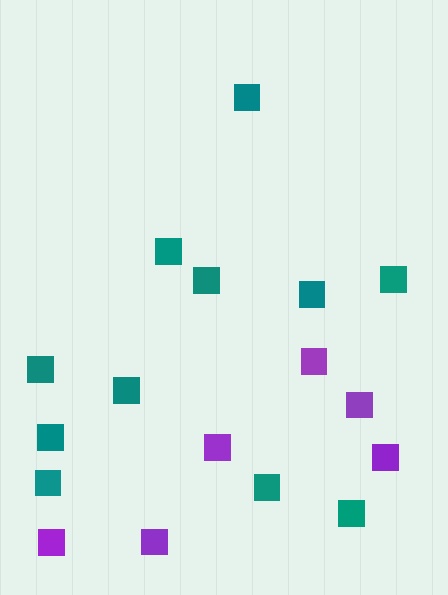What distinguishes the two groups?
There are 2 groups: one group of purple squares (6) and one group of teal squares (11).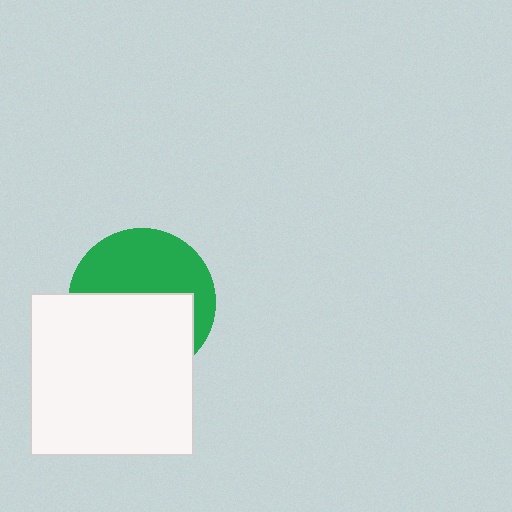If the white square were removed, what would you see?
You would see the complete green circle.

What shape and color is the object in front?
The object in front is a white square.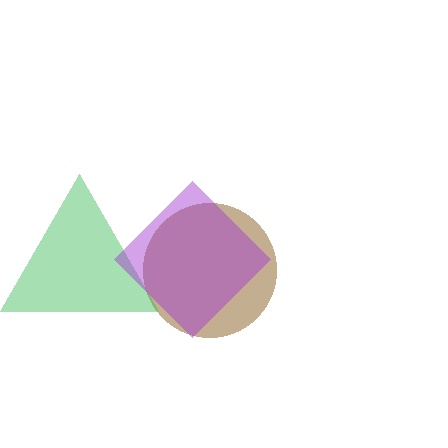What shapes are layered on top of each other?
The layered shapes are: a brown circle, a green triangle, a purple diamond.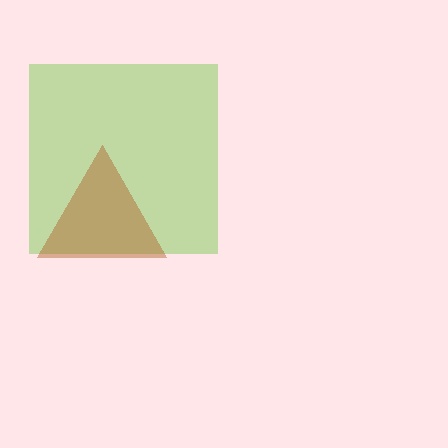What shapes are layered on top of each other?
The layered shapes are: a lime square, a brown triangle.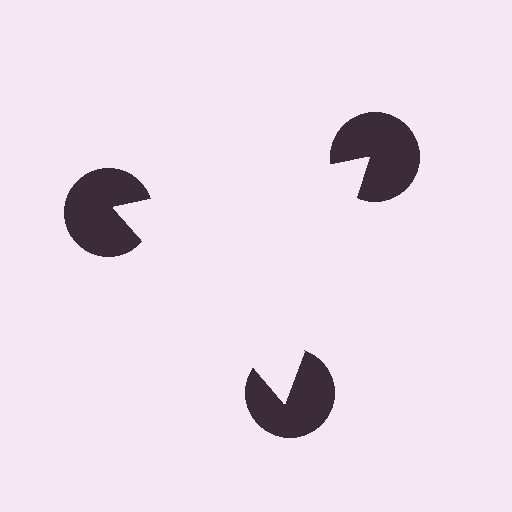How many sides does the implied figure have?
3 sides.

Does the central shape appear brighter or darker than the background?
It typically appears slightly brighter than the background, even though no actual brightness change is drawn.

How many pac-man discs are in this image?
There are 3 — one at each vertex of the illusory triangle.